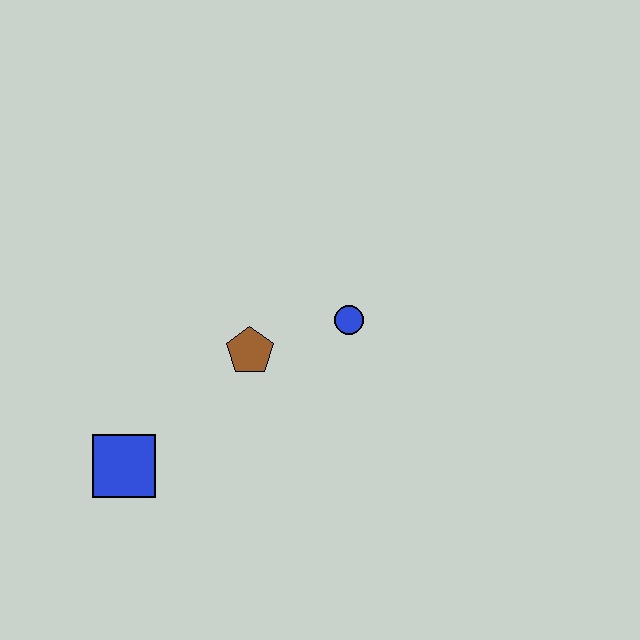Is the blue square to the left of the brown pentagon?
Yes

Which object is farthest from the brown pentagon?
The blue square is farthest from the brown pentagon.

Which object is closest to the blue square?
The brown pentagon is closest to the blue square.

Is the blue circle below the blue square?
No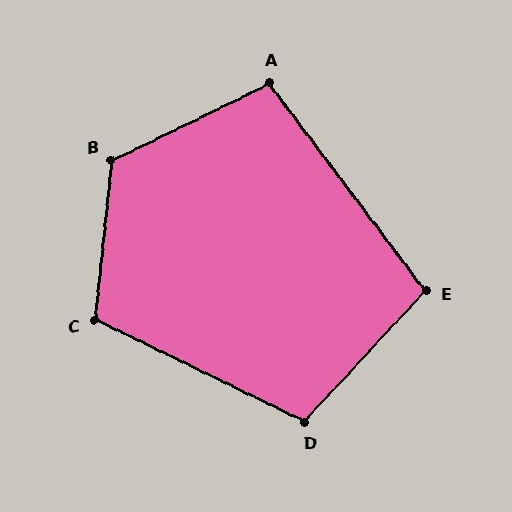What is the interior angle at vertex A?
Approximately 101 degrees (obtuse).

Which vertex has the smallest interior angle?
E, at approximately 100 degrees.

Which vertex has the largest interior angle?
B, at approximately 122 degrees.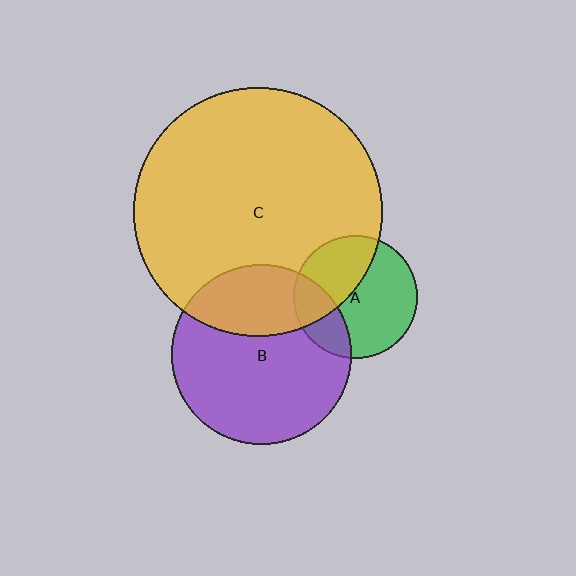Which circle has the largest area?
Circle C (yellow).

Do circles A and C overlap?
Yes.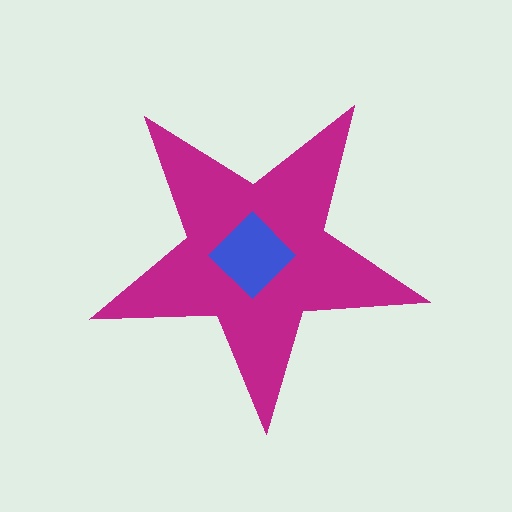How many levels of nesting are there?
2.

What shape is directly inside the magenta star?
The blue diamond.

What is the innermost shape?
The blue diamond.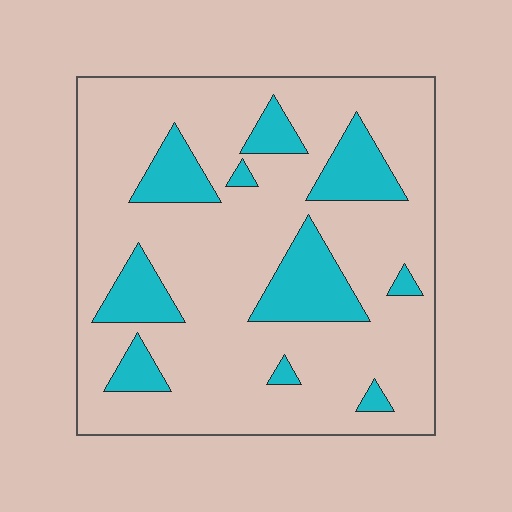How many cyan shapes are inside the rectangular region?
10.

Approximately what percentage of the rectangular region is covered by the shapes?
Approximately 20%.